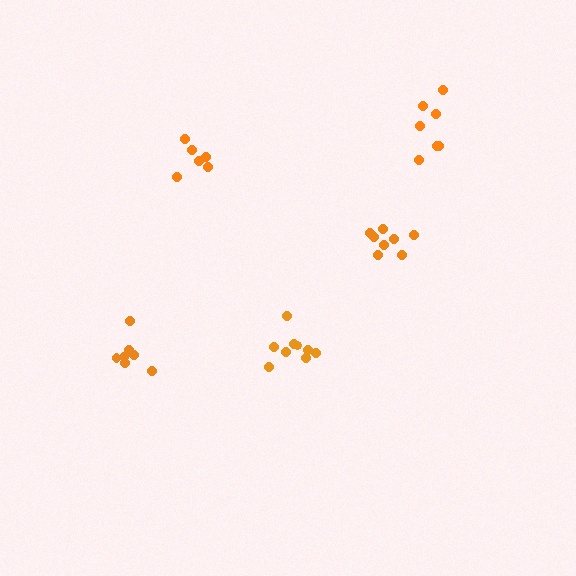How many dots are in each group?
Group 1: 9 dots, Group 2: 7 dots, Group 3: 7 dots, Group 4: 6 dots, Group 5: 8 dots (37 total).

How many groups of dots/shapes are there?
There are 5 groups.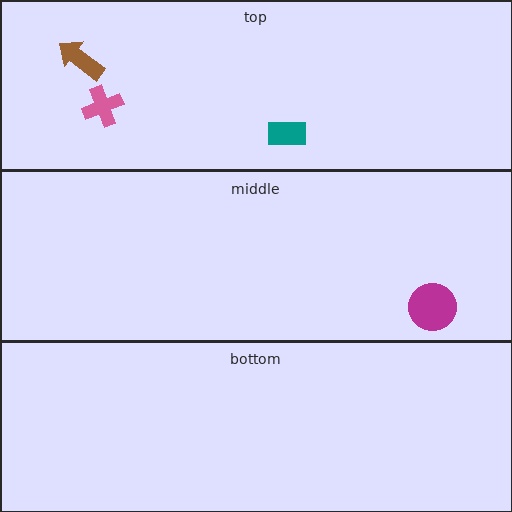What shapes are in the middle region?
The magenta circle.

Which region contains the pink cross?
The top region.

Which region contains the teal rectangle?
The top region.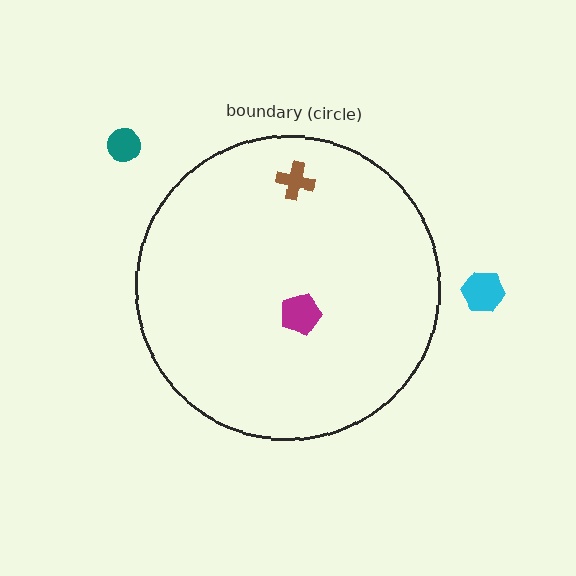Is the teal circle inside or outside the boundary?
Outside.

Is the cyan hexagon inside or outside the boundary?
Outside.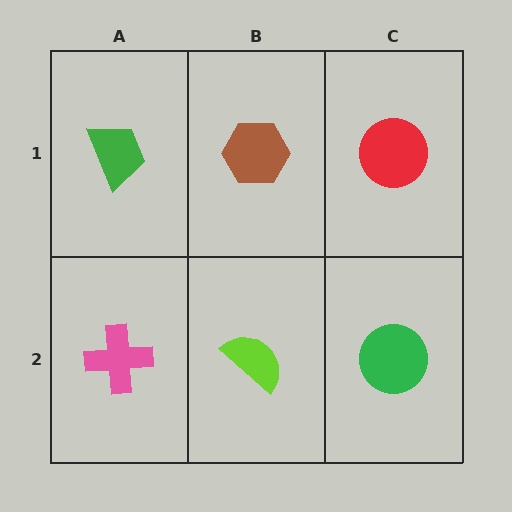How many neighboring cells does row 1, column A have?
2.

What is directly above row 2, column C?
A red circle.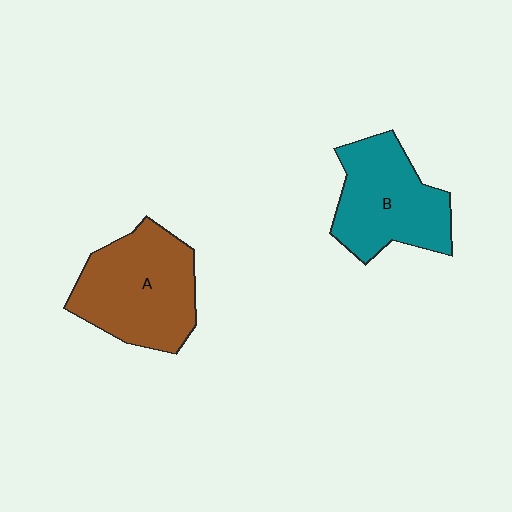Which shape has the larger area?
Shape A (brown).